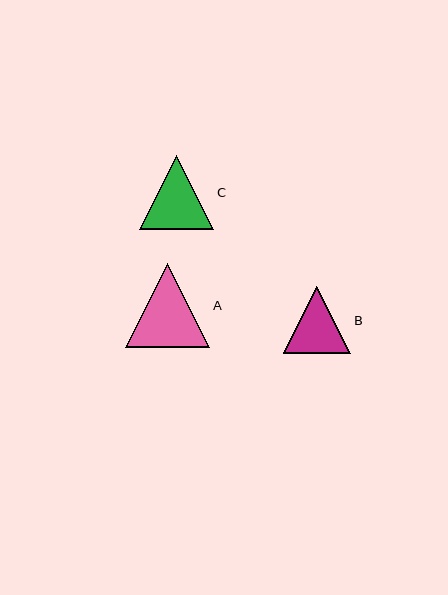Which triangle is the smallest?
Triangle B is the smallest with a size of approximately 67 pixels.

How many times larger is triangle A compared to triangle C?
Triangle A is approximately 1.1 times the size of triangle C.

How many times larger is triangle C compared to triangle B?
Triangle C is approximately 1.1 times the size of triangle B.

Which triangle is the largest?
Triangle A is the largest with a size of approximately 84 pixels.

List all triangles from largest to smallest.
From largest to smallest: A, C, B.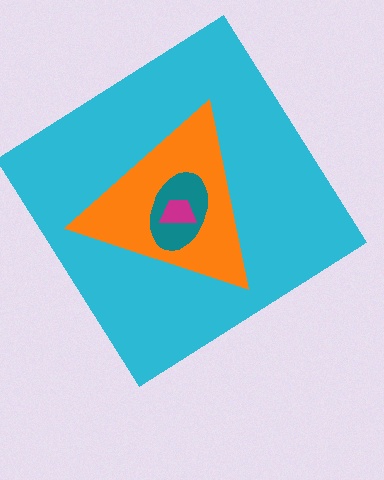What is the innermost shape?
The magenta trapezoid.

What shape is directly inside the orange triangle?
The teal ellipse.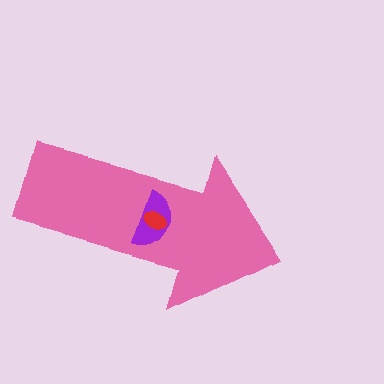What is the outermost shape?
The pink arrow.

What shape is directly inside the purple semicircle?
The red ellipse.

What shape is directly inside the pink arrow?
The purple semicircle.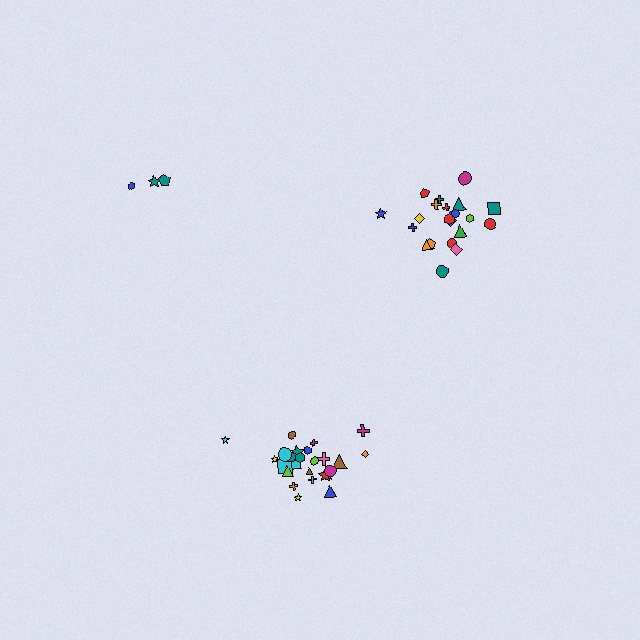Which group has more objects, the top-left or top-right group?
The top-right group.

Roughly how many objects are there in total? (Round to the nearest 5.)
Roughly 50 objects in total.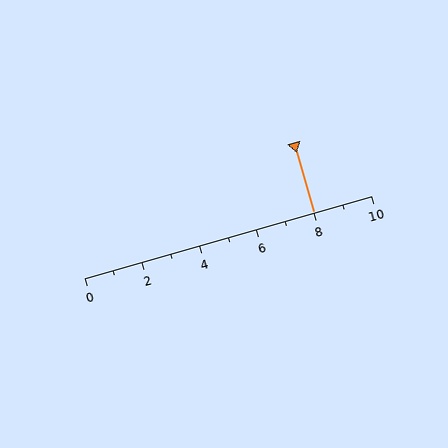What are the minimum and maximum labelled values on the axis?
The axis runs from 0 to 10.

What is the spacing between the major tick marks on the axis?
The major ticks are spaced 2 apart.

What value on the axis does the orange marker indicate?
The marker indicates approximately 8.